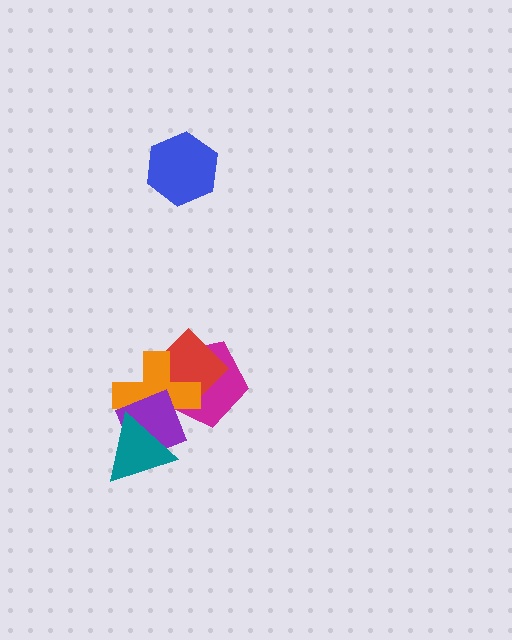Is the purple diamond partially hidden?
Yes, it is partially covered by another shape.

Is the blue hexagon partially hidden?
No, no other shape covers it.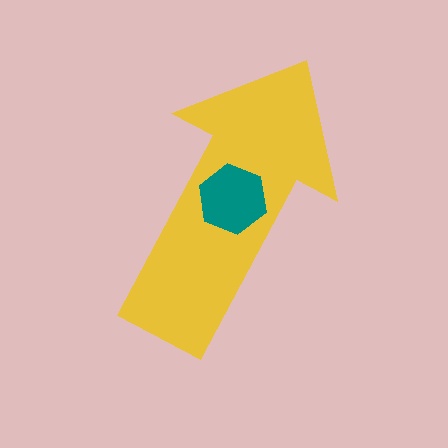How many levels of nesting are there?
2.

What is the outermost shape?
The yellow arrow.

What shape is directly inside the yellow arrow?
The teal hexagon.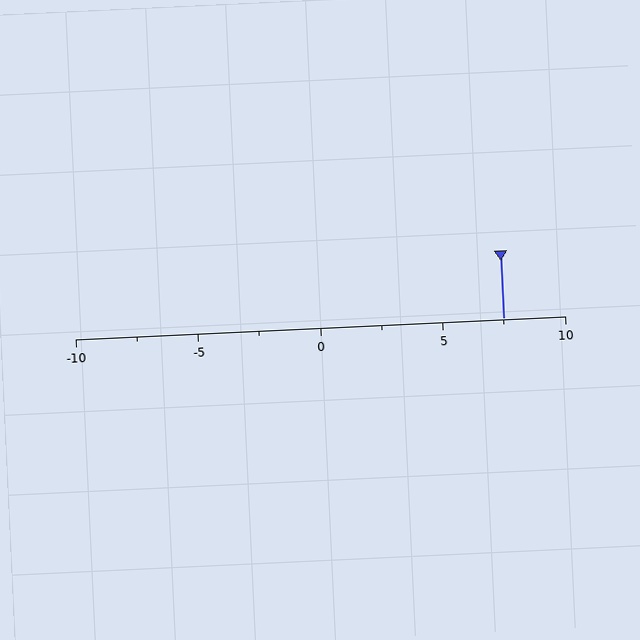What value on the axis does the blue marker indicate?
The marker indicates approximately 7.5.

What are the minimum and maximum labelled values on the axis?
The axis runs from -10 to 10.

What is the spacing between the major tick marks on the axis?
The major ticks are spaced 5 apart.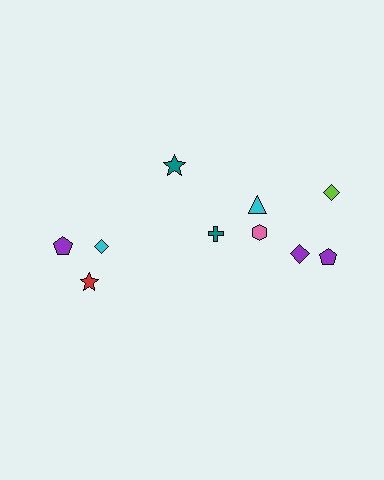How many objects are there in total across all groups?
There are 10 objects.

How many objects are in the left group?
There are 4 objects.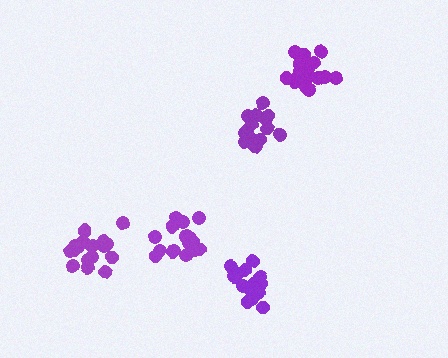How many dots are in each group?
Group 1: 19 dots, Group 2: 19 dots, Group 3: 15 dots, Group 4: 17 dots, Group 5: 19 dots (89 total).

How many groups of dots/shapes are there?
There are 5 groups.